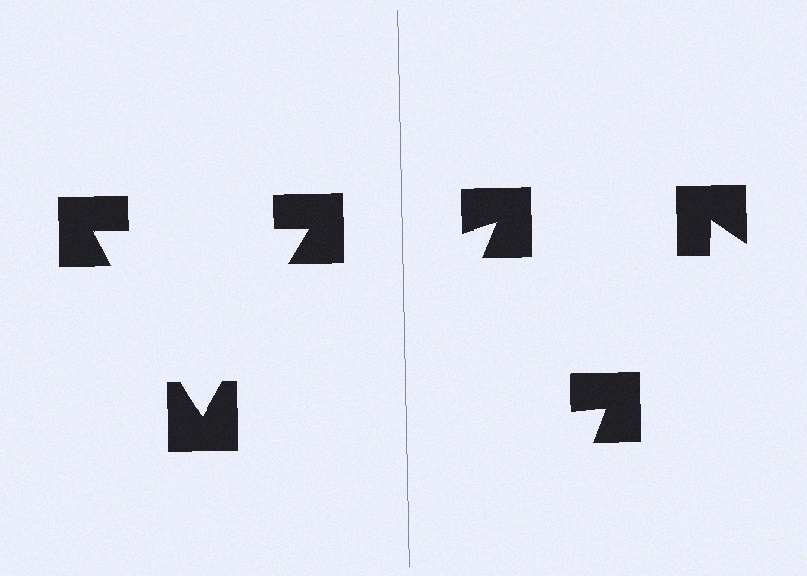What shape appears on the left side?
An illusory triangle.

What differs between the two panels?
The notched squares are positioned identically on both sides; only the wedge orientations differ. On the left they align to a triangle; on the right they are misaligned.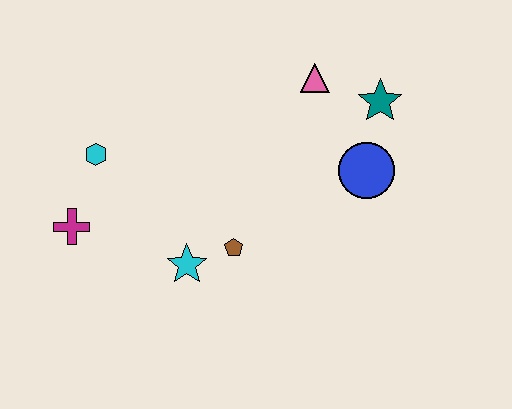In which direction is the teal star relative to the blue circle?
The teal star is above the blue circle.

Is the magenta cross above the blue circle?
No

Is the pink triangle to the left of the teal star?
Yes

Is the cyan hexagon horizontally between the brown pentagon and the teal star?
No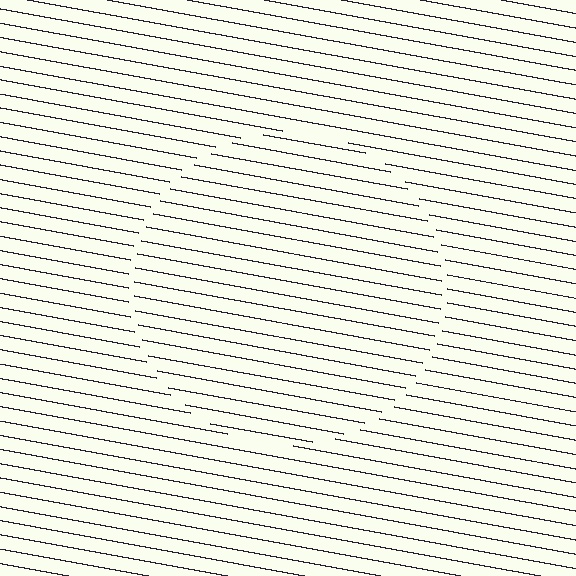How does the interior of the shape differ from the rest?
The interior of the shape contains the same grating, shifted by half a period — the contour is defined by the phase discontinuity where line-ends from the inner and outer gratings abut.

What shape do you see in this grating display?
An illusory circle. The interior of the shape contains the same grating, shifted by half a period — the contour is defined by the phase discontinuity where line-ends from the inner and outer gratings abut.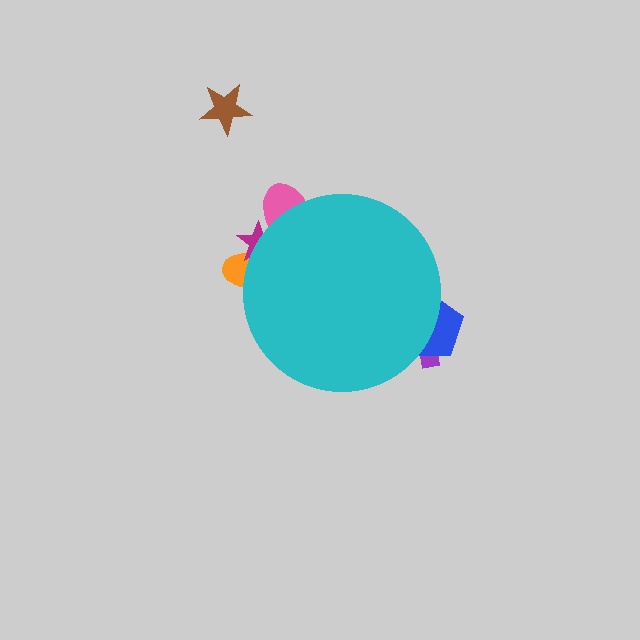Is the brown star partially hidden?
No, the brown star is fully visible.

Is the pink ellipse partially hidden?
Yes, the pink ellipse is partially hidden behind the cyan circle.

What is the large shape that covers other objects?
A cyan circle.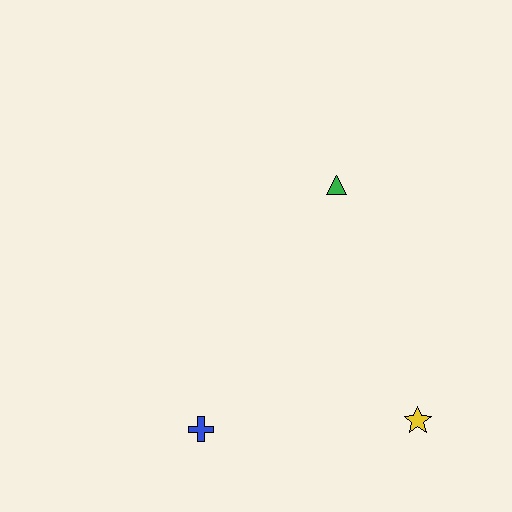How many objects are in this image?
There are 3 objects.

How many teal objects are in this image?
There are no teal objects.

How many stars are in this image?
There is 1 star.